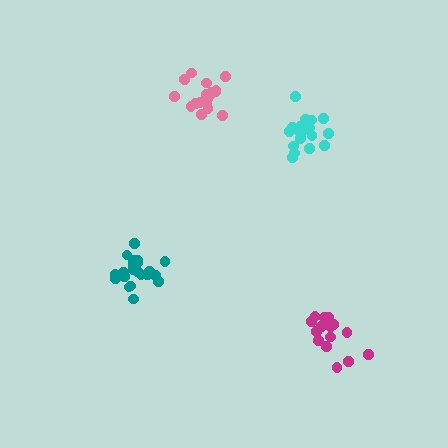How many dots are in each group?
Group 1: 18 dots, Group 2: 20 dots, Group 3: 15 dots, Group 4: 21 dots (74 total).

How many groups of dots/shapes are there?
There are 4 groups.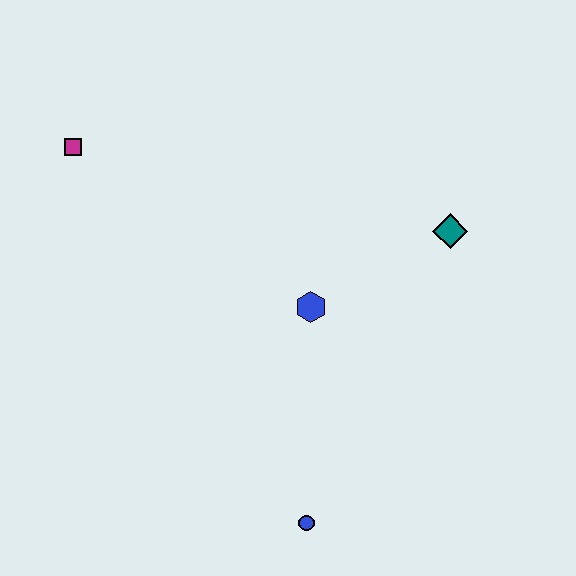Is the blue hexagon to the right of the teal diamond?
No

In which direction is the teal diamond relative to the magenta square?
The teal diamond is to the right of the magenta square.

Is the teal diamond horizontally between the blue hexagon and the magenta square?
No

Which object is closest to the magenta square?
The blue hexagon is closest to the magenta square.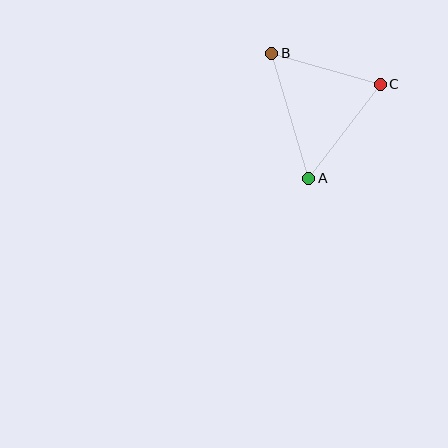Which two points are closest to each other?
Points B and C are closest to each other.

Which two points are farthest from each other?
Points A and B are farthest from each other.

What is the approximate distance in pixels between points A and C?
The distance between A and C is approximately 118 pixels.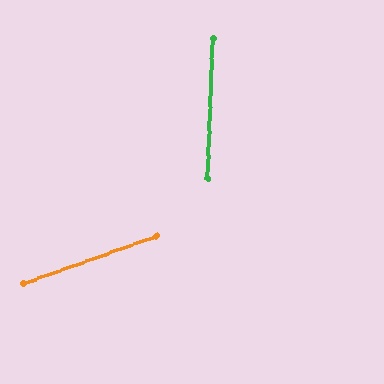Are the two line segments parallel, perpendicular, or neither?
Neither parallel nor perpendicular — they differ by about 68°.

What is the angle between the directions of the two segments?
Approximately 68 degrees.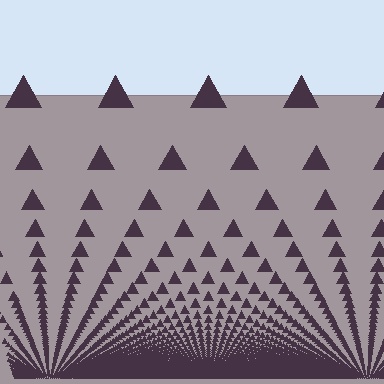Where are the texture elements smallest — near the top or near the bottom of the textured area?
Near the bottom.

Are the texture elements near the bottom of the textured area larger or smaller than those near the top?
Smaller. The gradient is inverted — elements near the bottom are smaller and denser.